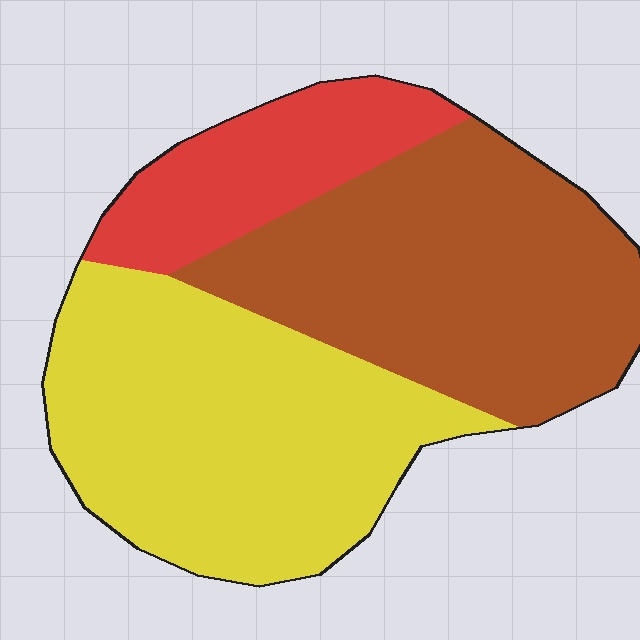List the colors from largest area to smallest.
From largest to smallest: yellow, brown, red.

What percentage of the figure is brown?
Brown covers roughly 40% of the figure.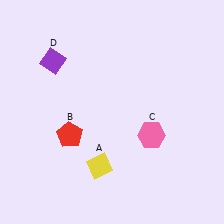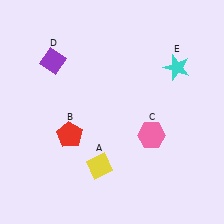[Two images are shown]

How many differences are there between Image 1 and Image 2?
There is 1 difference between the two images.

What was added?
A cyan star (E) was added in Image 2.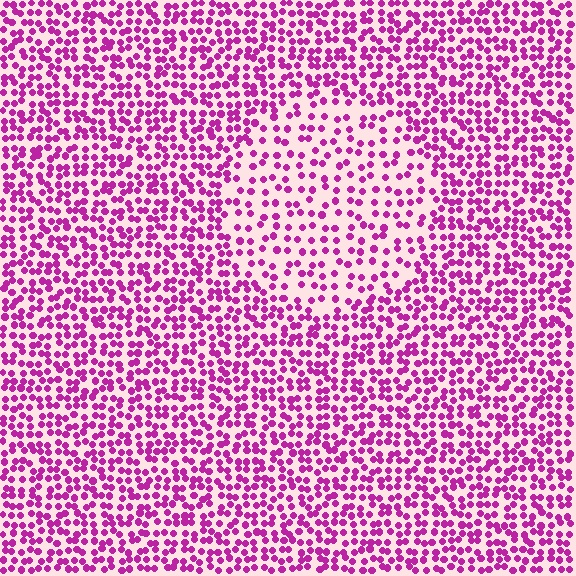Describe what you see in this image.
The image contains small magenta elements arranged at two different densities. A circle-shaped region is visible where the elements are less densely packed than the surrounding area.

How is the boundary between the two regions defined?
The boundary is defined by a change in element density (approximately 1.9x ratio). All elements are the same color, size, and shape.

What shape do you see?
I see a circle.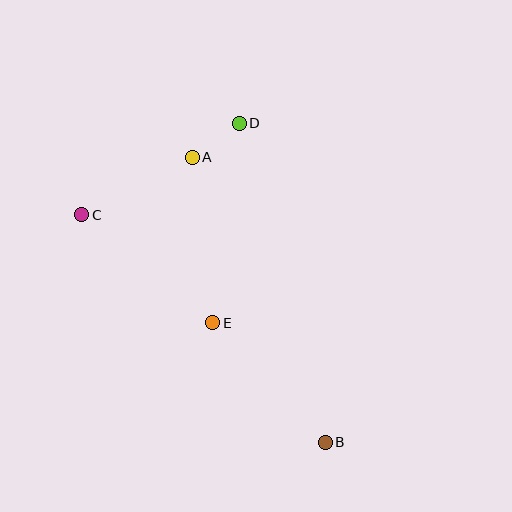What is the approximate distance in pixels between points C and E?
The distance between C and E is approximately 170 pixels.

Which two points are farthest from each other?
Points B and C are farthest from each other.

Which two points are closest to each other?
Points A and D are closest to each other.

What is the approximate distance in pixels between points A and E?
The distance between A and E is approximately 167 pixels.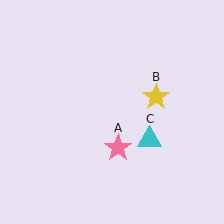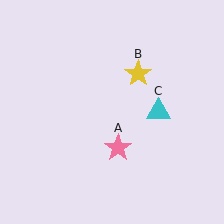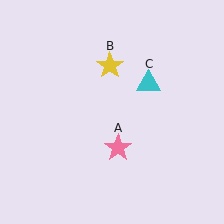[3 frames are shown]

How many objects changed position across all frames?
2 objects changed position: yellow star (object B), cyan triangle (object C).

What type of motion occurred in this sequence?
The yellow star (object B), cyan triangle (object C) rotated counterclockwise around the center of the scene.